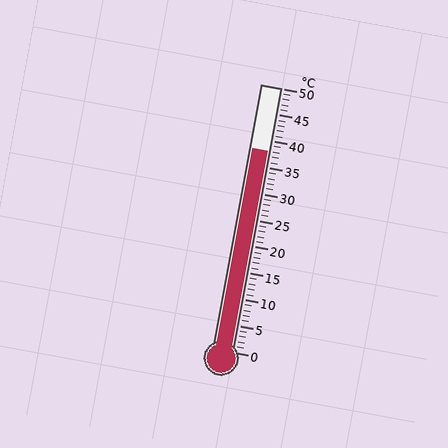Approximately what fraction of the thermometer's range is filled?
The thermometer is filled to approximately 75% of its range.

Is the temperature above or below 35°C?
The temperature is above 35°C.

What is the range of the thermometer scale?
The thermometer scale ranges from 0°C to 50°C.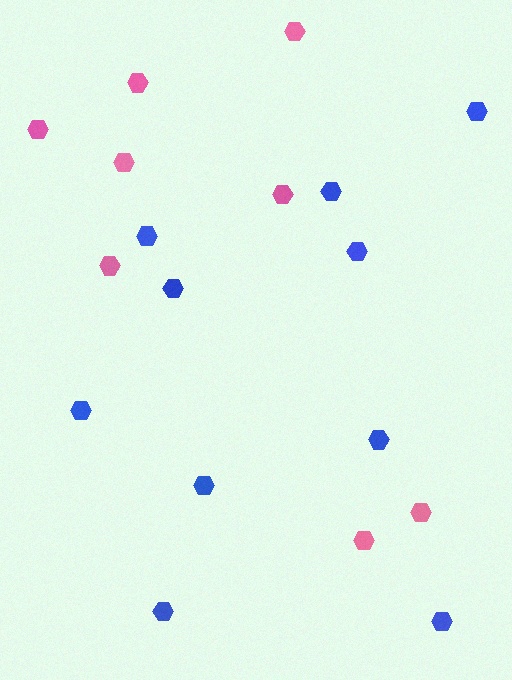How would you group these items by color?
There are 2 groups: one group of pink hexagons (8) and one group of blue hexagons (10).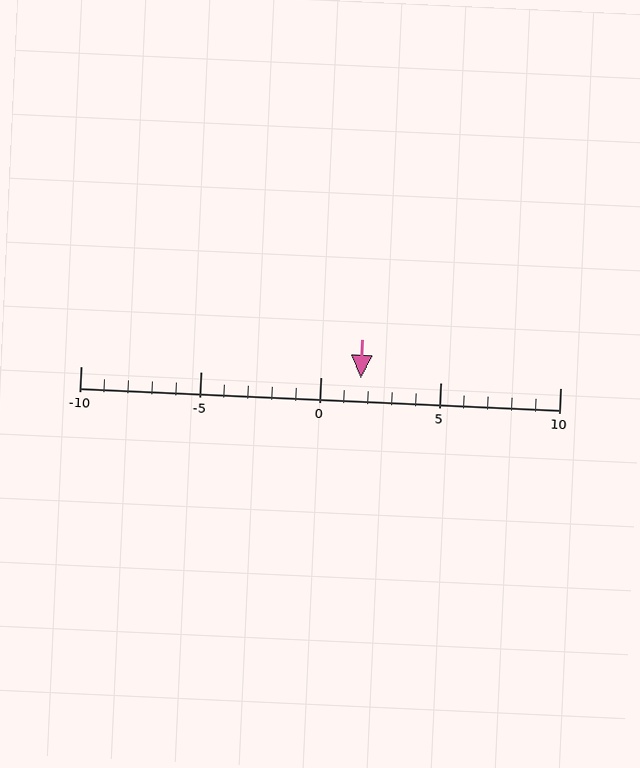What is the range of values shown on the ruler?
The ruler shows values from -10 to 10.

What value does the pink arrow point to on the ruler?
The pink arrow points to approximately 2.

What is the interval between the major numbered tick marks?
The major tick marks are spaced 5 units apart.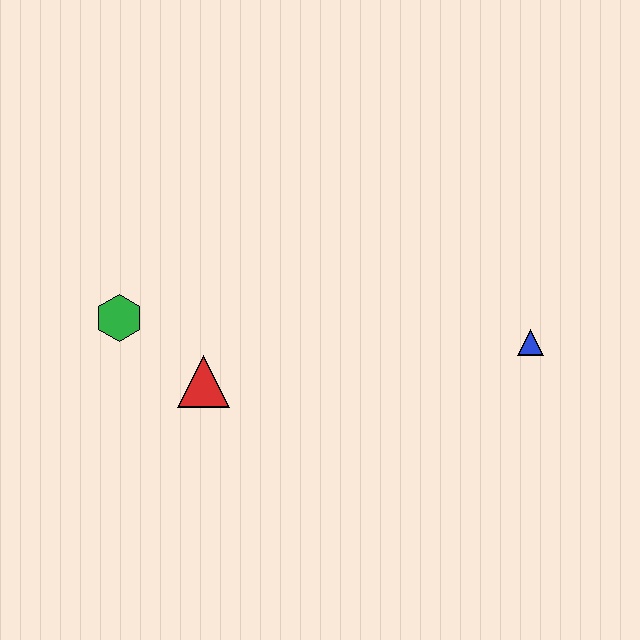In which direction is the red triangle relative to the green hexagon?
The red triangle is to the right of the green hexagon.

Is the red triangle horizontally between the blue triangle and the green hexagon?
Yes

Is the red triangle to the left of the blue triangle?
Yes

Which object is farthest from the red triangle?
The blue triangle is farthest from the red triangle.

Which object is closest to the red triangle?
The green hexagon is closest to the red triangle.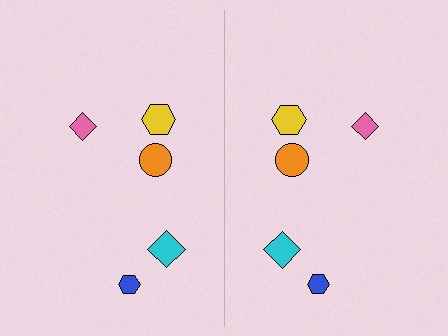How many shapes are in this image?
There are 10 shapes in this image.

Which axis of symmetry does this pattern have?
The pattern has a vertical axis of symmetry running through the center of the image.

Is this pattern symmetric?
Yes, this pattern has bilateral (reflection) symmetry.